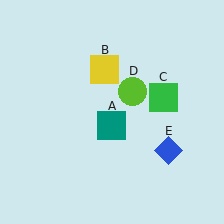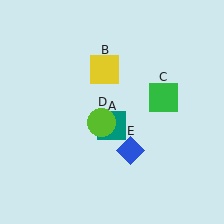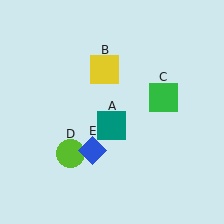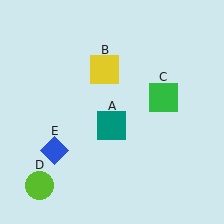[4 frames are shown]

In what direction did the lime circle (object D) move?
The lime circle (object D) moved down and to the left.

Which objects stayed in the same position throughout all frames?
Teal square (object A) and yellow square (object B) and green square (object C) remained stationary.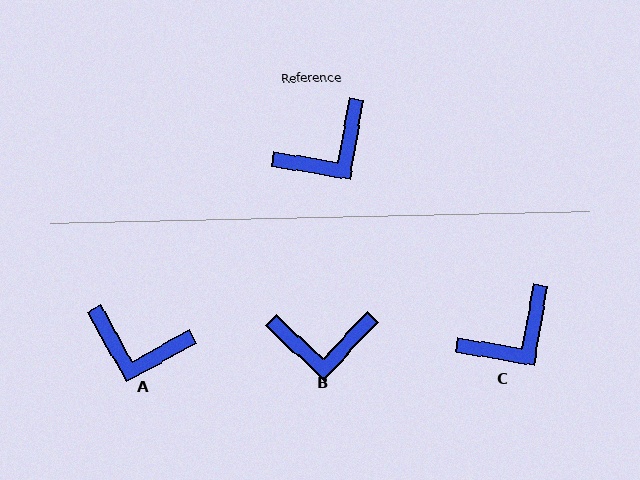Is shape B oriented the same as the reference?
No, it is off by about 34 degrees.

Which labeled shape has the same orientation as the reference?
C.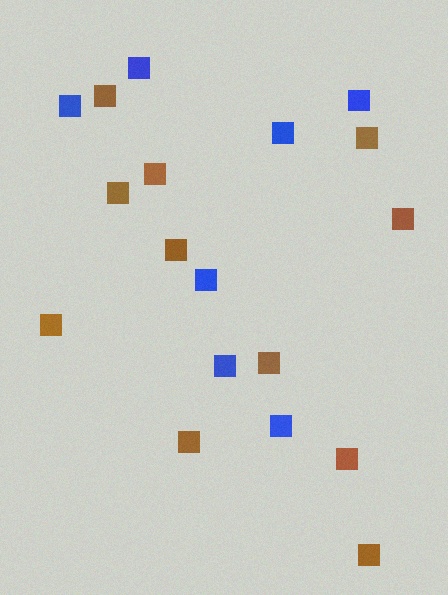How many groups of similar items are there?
There are 2 groups: one group of blue squares (7) and one group of brown squares (11).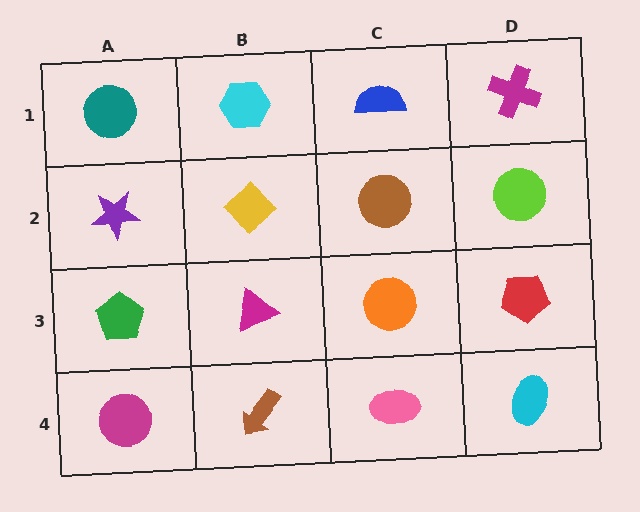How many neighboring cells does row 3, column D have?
3.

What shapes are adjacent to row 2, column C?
A blue semicircle (row 1, column C), an orange circle (row 3, column C), a yellow diamond (row 2, column B), a lime circle (row 2, column D).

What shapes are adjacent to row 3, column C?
A brown circle (row 2, column C), a pink ellipse (row 4, column C), a magenta triangle (row 3, column B), a red pentagon (row 3, column D).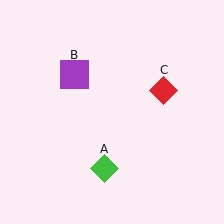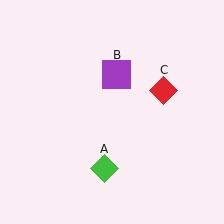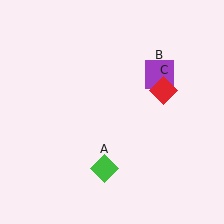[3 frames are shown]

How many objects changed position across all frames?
1 object changed position: purple square (object B).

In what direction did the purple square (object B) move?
The purple square (object B) moved right.